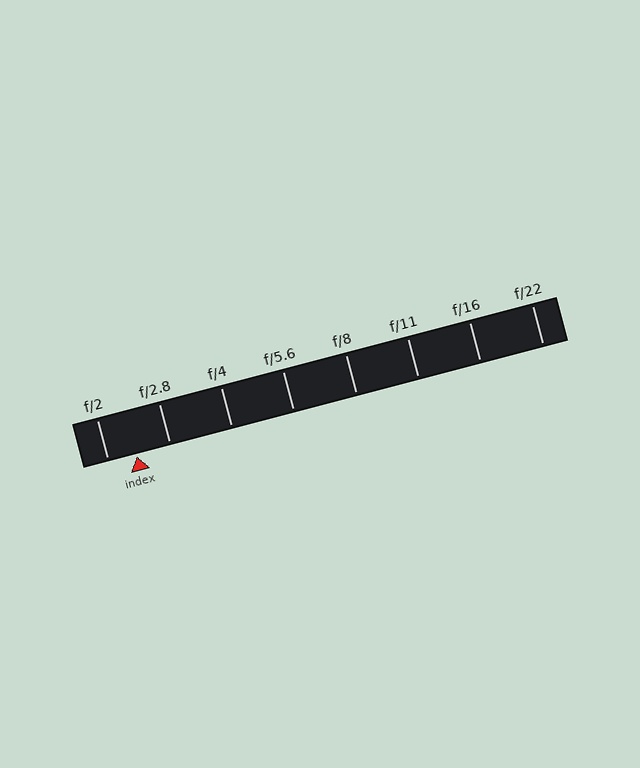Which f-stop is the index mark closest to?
The index mark is closest to f/2.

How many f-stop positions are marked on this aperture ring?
There are 8 f-stop positions marked.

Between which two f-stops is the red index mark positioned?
The index mark is between f/2 and f/2.8.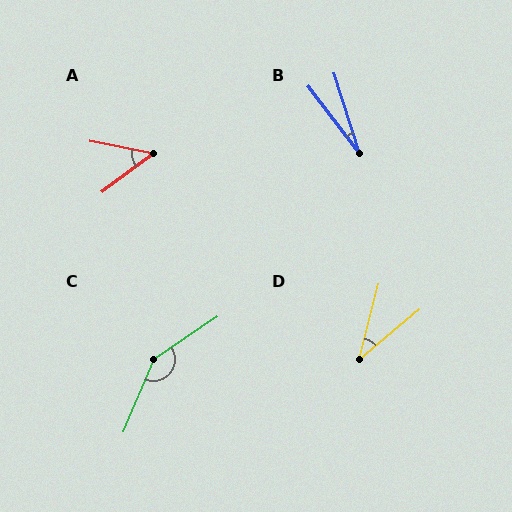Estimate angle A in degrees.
Approximately 48 degrees.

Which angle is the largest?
C, at approximately 147 degrees.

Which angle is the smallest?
B, at approximately 20 degrees.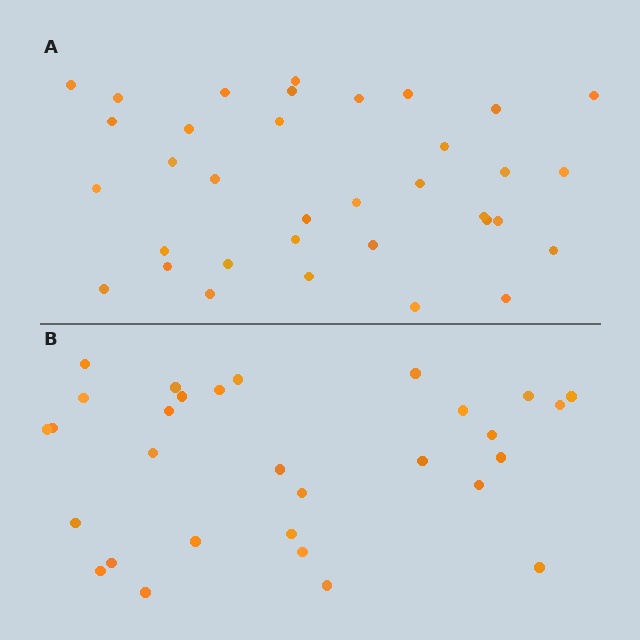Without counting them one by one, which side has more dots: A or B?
Region A (the top region) has more dots.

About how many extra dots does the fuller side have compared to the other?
Region A has about 5 more dots than region B.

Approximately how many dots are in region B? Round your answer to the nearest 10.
About 30 dots.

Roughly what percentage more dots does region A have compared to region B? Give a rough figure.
About 15% more.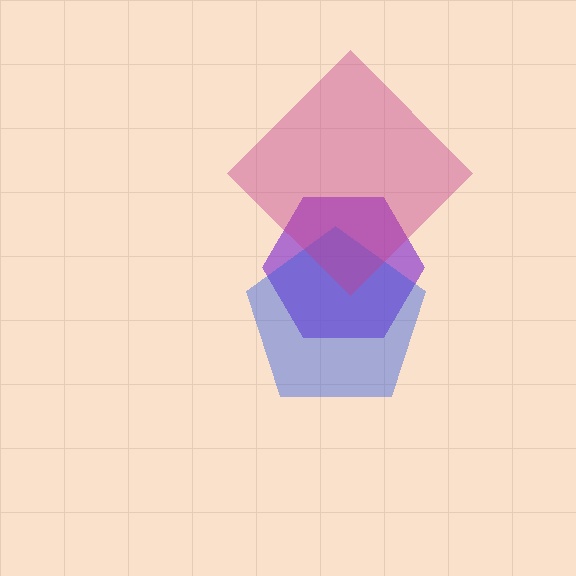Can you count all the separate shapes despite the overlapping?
Yes, there are 3 separate shapes.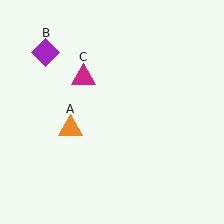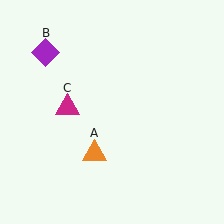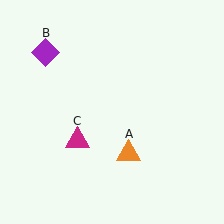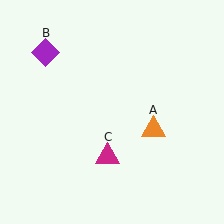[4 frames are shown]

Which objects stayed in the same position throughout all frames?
Purple diamond (object B) remained stationary.